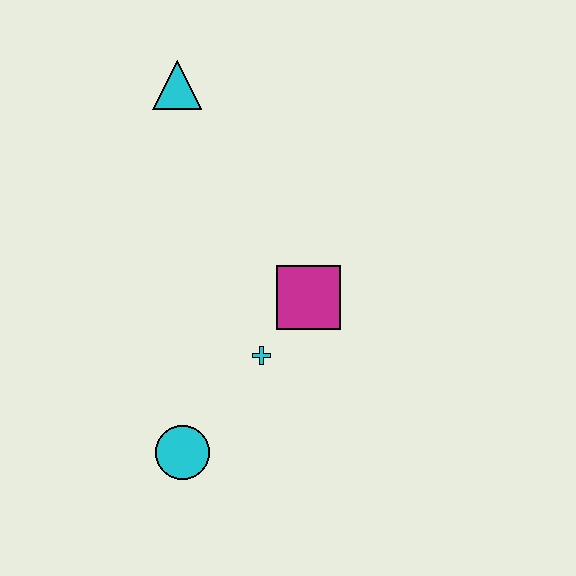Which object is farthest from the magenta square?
The cyan triangle is farthest from the magenta square.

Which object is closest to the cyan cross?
The magenta square is closest to the cyan cross.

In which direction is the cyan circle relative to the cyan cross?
The cyan circle is below the cyan cross.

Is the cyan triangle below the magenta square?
No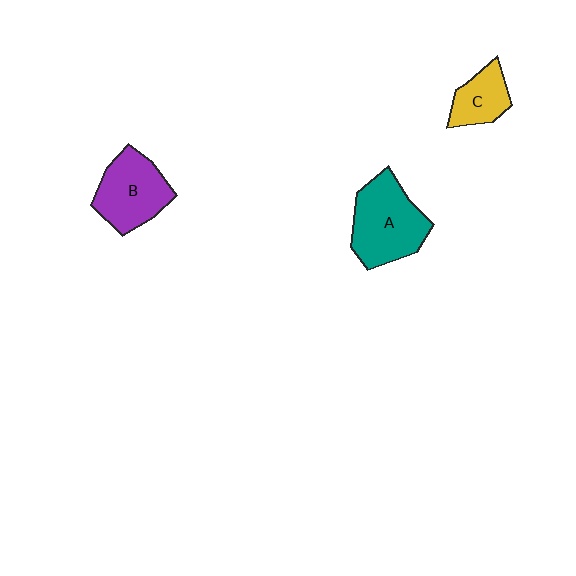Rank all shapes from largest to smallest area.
From largest to smallest: A (teal), B (purple), C (yellow).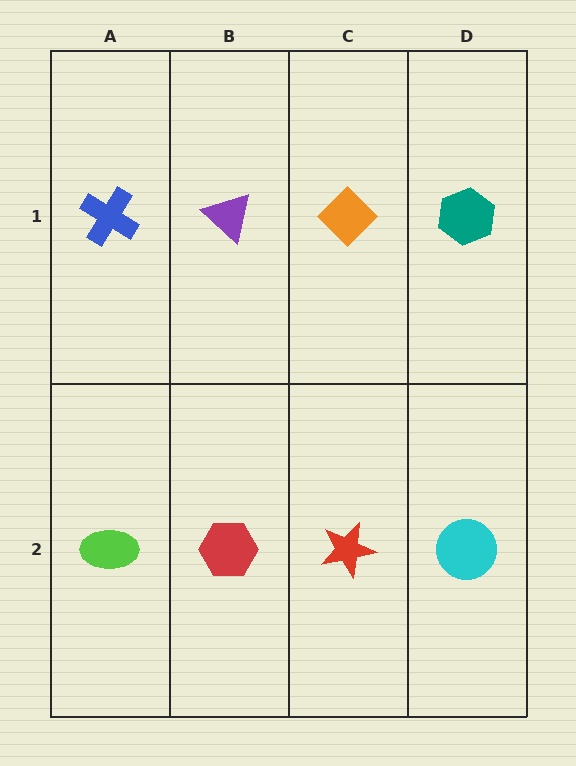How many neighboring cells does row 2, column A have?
2.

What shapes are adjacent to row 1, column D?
A cyan circle (row 2, column D), an orange diamond (row 1, column C).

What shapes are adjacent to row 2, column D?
A teal hexagon (row 1, column D), a red star (row 2, column C).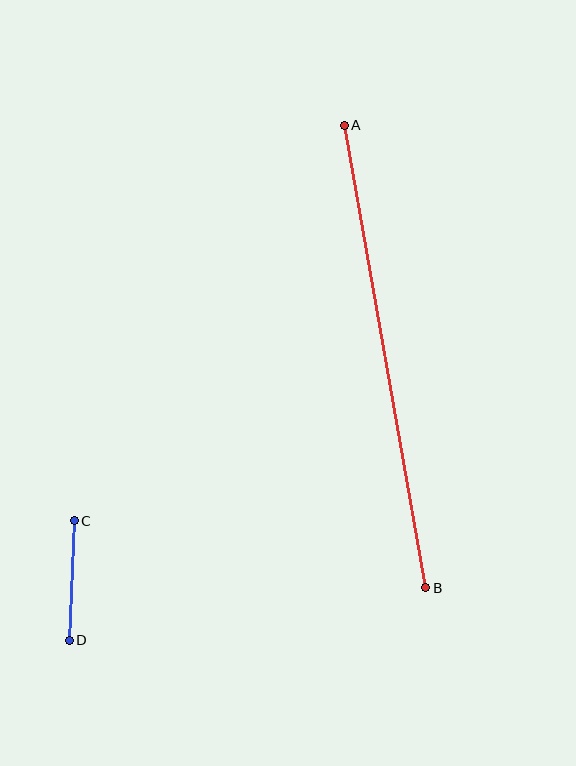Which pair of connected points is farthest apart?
Points A and B are farthest apart.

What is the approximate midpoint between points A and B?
The midpoint is at approximately (385, 357) pixels.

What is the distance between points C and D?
The distance is approximately 119 pixels.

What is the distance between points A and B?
The distance is approximately 470 pixels.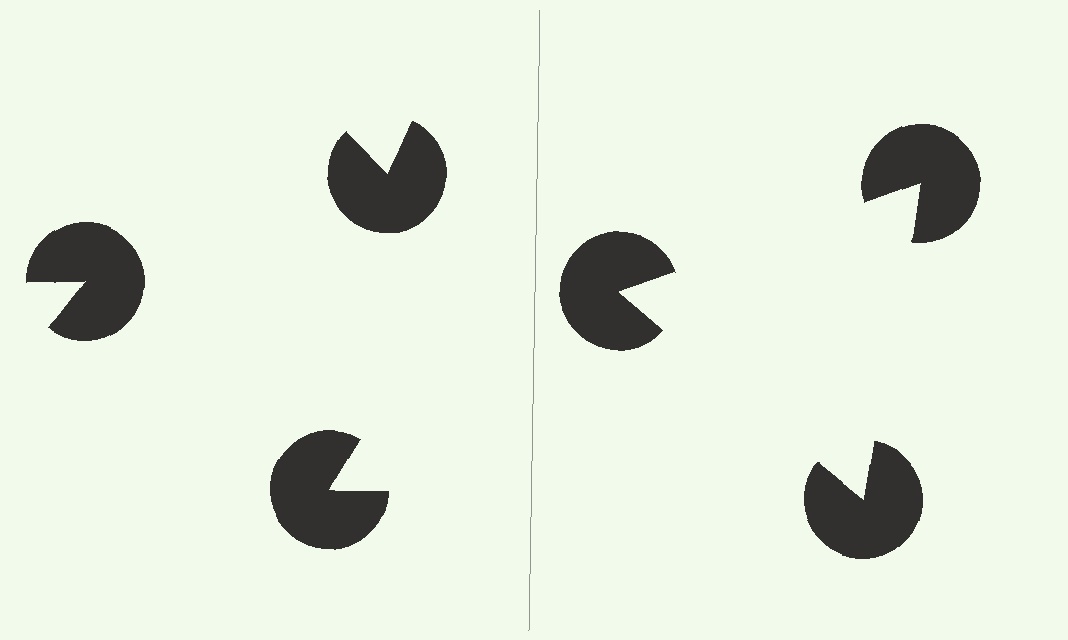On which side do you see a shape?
An illusory triangle appears on the right side. On the left side the wedge cuts are rotated, so no coherent shape forms.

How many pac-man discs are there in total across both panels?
6 — 3 on each side.